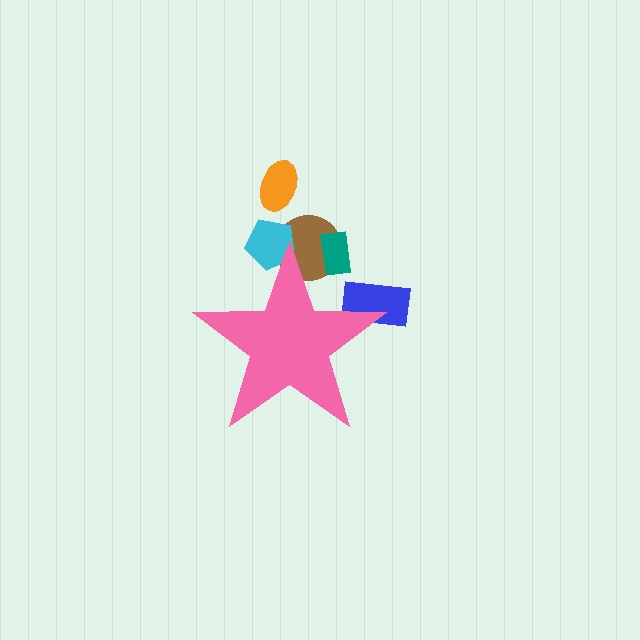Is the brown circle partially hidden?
Yes, the brown circle is partially hidden behind the pink star.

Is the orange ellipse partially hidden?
No, the orange ellipse is fully visible.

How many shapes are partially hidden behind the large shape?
4 shapes are partially hidden.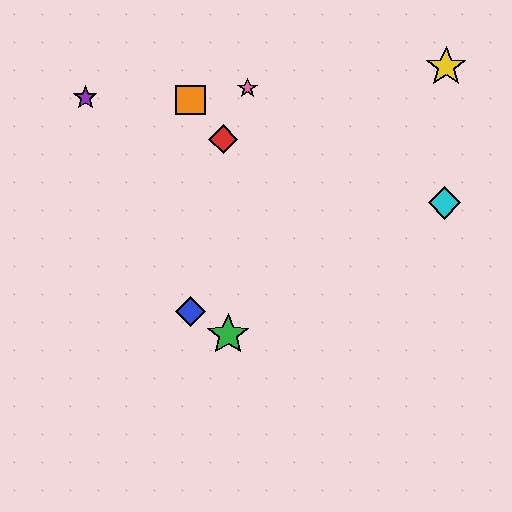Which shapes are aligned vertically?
The blue diamond, the orange square are aligned vertically.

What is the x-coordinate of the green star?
The green star is at x≈228.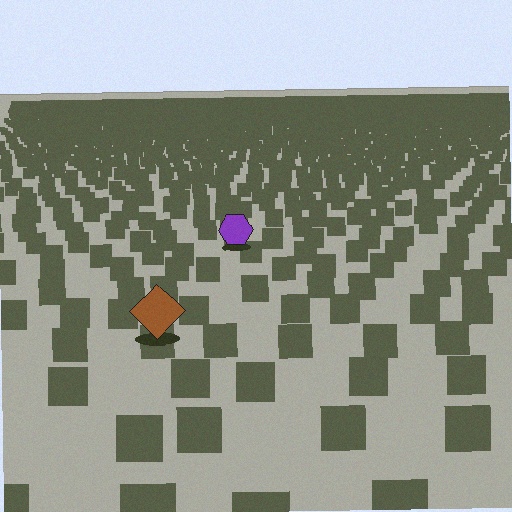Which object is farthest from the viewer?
The purple hexagon is farthest from the viewer. It appears smaller and the ground texture around it is denser.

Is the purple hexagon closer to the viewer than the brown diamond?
No. The brown diamond is closer — you can tell from the texture gradient: the ground texture is coarser near it.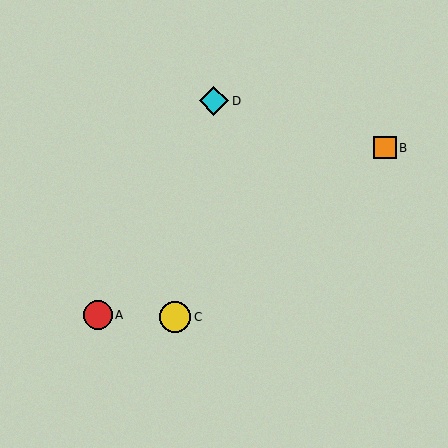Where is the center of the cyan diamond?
The center of the cyan diamond is at (214, 101).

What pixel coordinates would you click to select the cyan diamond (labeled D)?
Click at (214, 101) to select the cyan diamond D.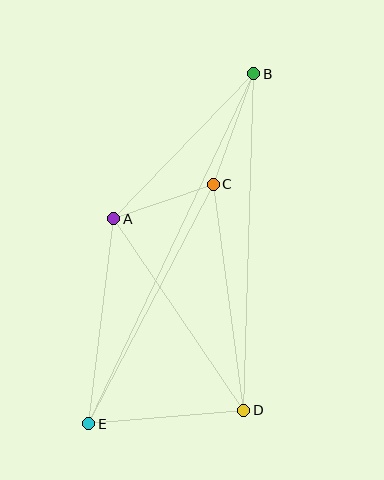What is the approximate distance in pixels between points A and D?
The distance between A and D is approximately 232 pixels.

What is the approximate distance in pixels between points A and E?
The distance between A and E is approximately 207 pixels.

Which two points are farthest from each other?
Points B and E are farthest from each other.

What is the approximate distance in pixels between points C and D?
The distance between C and D is approximately 228 pixels.